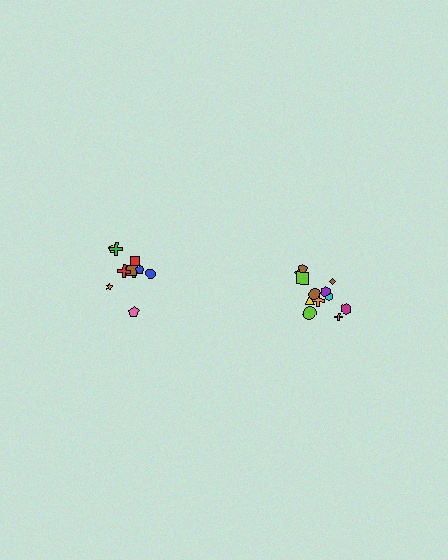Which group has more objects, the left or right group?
The right group.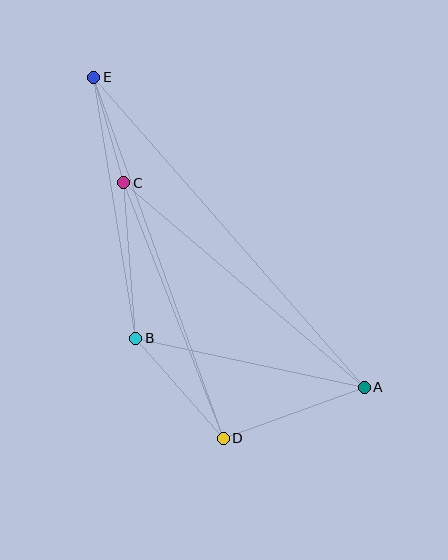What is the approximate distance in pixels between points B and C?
The distance between B and C is approximately 156 pixels.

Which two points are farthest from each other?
Points A and E are farthest from each other.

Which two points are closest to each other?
Points C and E are closest to each other.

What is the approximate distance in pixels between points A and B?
The distance between A and B is approximately 234 pixels.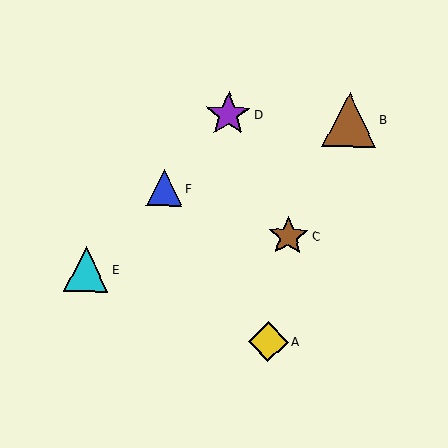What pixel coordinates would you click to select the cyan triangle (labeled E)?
Click at (86, 269) to select the cyan triangle E.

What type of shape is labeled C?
Shape C is a brown star.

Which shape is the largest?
The brown triangle (labeled B) is the largest.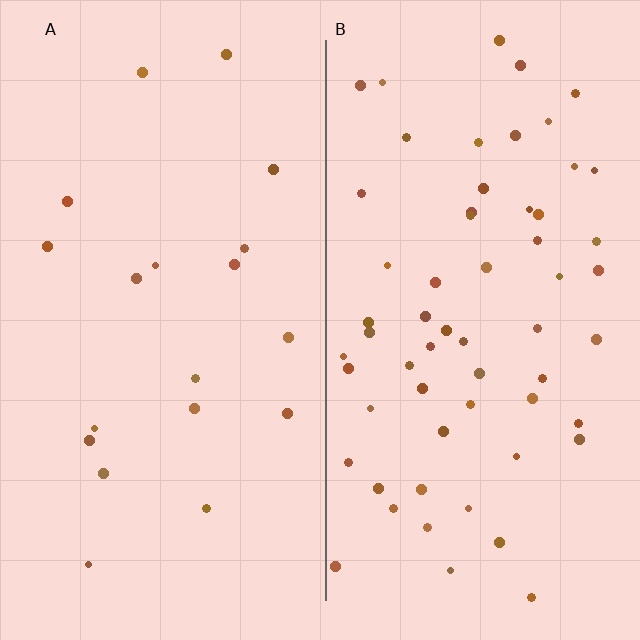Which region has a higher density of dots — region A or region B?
B (the right).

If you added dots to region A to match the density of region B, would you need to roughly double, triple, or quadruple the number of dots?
Approximately triple.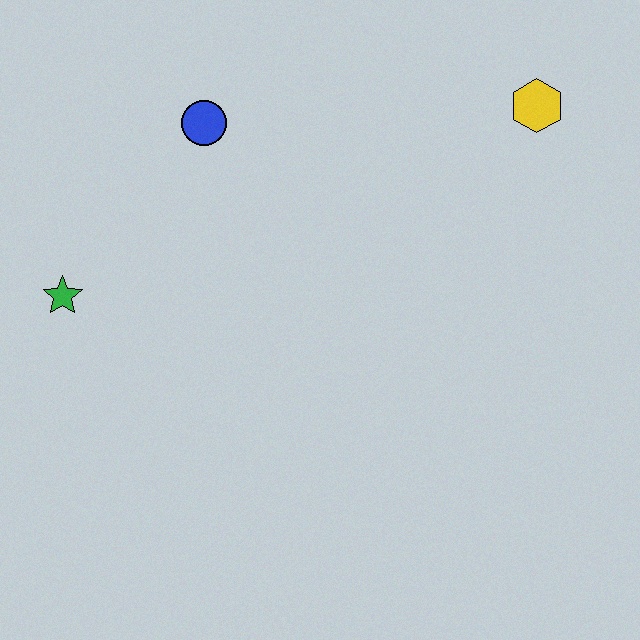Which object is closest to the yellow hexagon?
The blue circle is closest to the yellow hexagon.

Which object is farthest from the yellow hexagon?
The green star is farthest from the yellow hexagon.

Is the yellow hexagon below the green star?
No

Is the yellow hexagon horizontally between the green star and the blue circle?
No